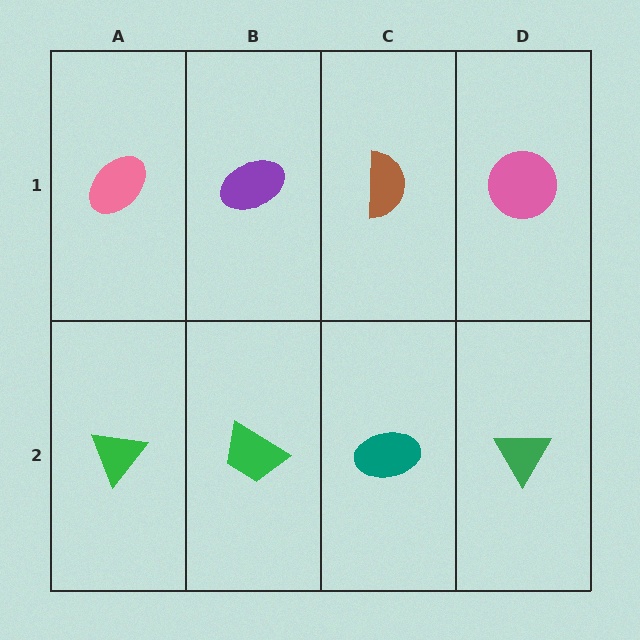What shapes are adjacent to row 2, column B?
A purple ellipse (row 1, column B), a green triangle (row 2, column A), a teal ellipse (row 2, column C).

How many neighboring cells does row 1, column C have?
3.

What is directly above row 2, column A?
A pink ellipse.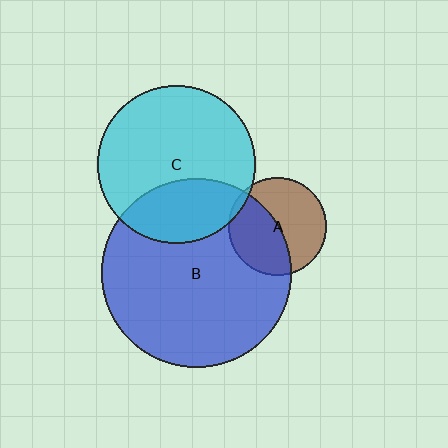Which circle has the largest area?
Circle B (blue).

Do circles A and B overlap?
Yes.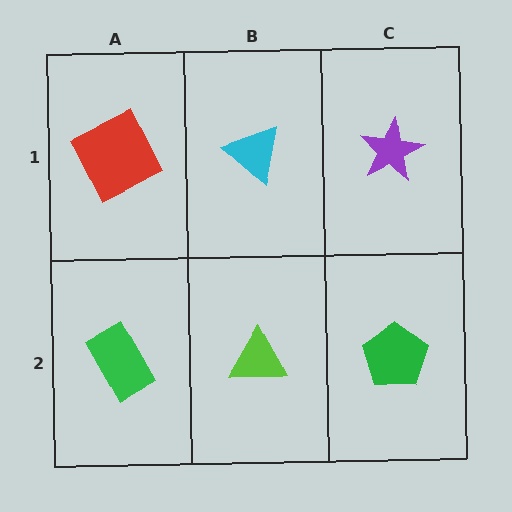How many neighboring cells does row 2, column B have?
3.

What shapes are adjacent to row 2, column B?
A cyan triangle (row 1, column B), a green rectangle (row 2, column A), a green pentagon (row 2, column C).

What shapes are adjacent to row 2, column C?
A purple star (row 1, column C), a lime triangle (row 2, column B).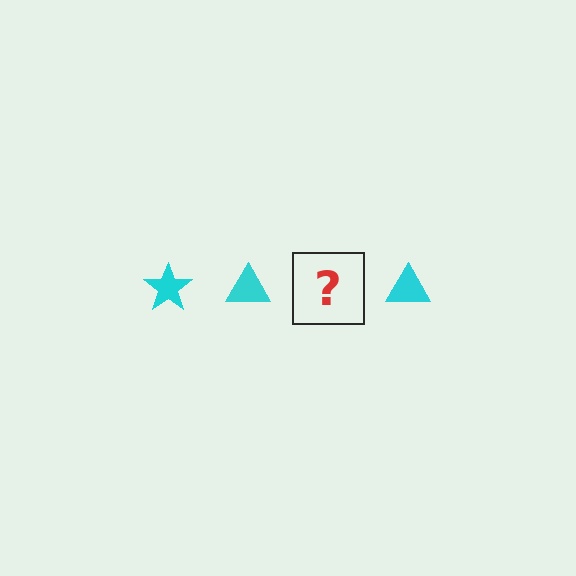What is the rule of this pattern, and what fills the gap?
The rule is that the pattern cycles through star, triangle shapes in cyan. The gap should be filled with a cyan star.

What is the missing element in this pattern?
The missing element is a cyan star.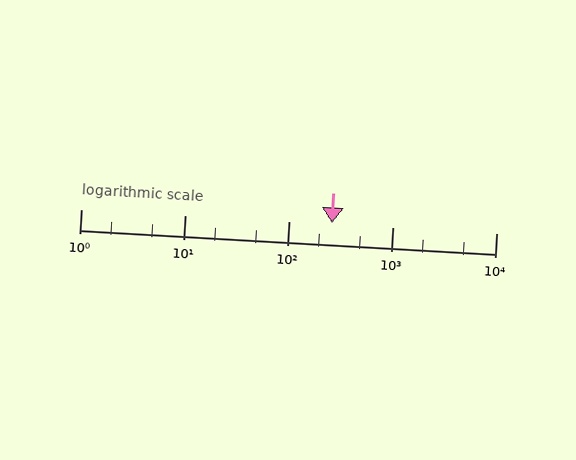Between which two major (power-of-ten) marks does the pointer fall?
The pointer is between 100 and 1000.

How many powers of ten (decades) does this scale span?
The scale spans 4 decades, from 1 to 10000.